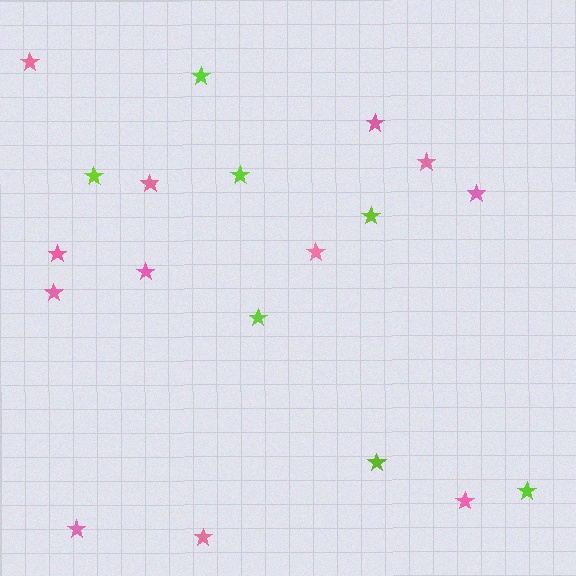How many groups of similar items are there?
There are 2 groups: one group of pink stars (12) and one group of lime stars (7).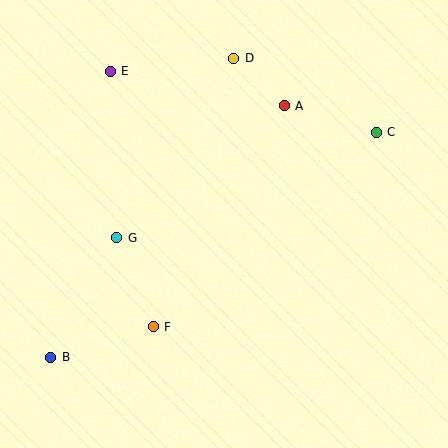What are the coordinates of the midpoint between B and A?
The midpoint between B and A is at (168, 231).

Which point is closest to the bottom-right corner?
Point F is closest to the bottom-right corner.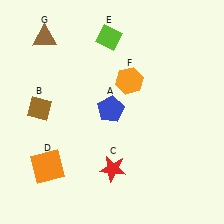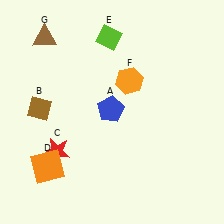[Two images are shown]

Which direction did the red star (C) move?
The red star (C) moved left.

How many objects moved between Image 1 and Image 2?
1 object moved between the two images.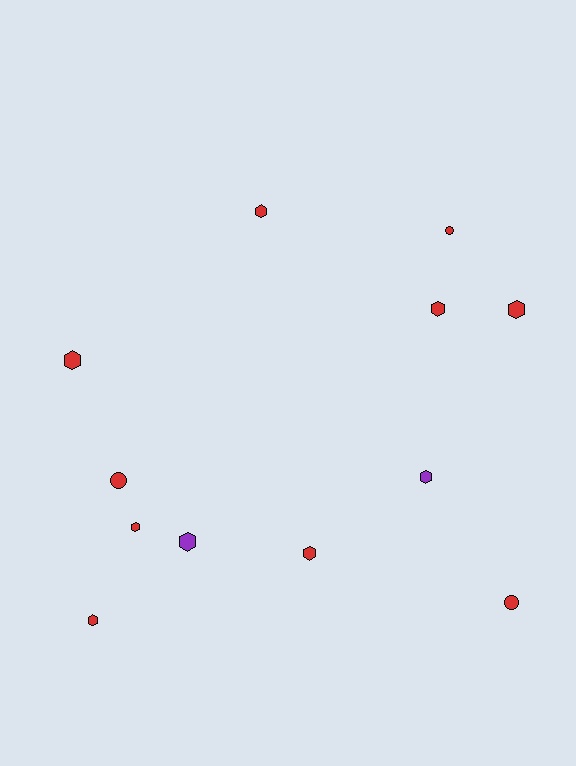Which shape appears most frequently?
Hexagon, with 9 objects.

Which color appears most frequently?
Red, with 10 objects.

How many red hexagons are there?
There are 7 red hexagons.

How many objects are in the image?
There are 12 objects.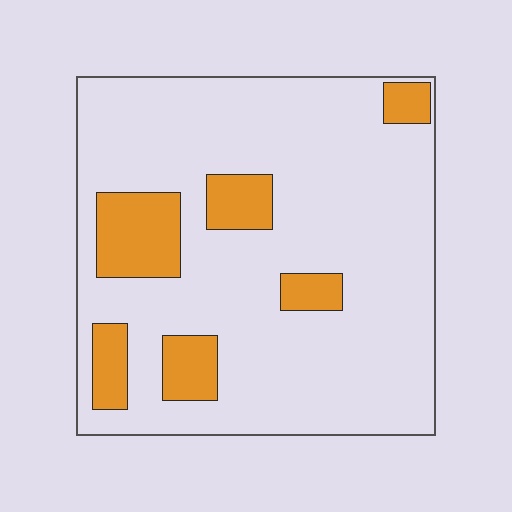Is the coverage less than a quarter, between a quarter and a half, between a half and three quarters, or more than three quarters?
Less than a quarter.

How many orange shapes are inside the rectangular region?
6.